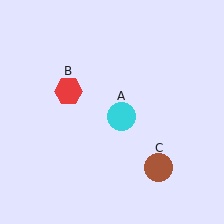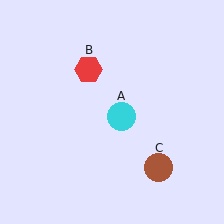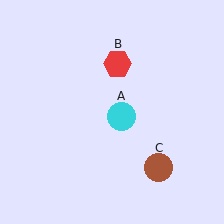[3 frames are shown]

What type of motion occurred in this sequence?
The red hexagon (object B) rotated clockwise around the center of the scene.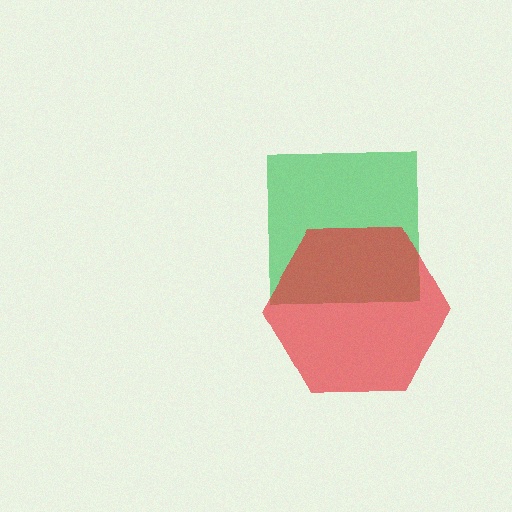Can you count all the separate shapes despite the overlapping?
Yes, there are 2 separate shapes.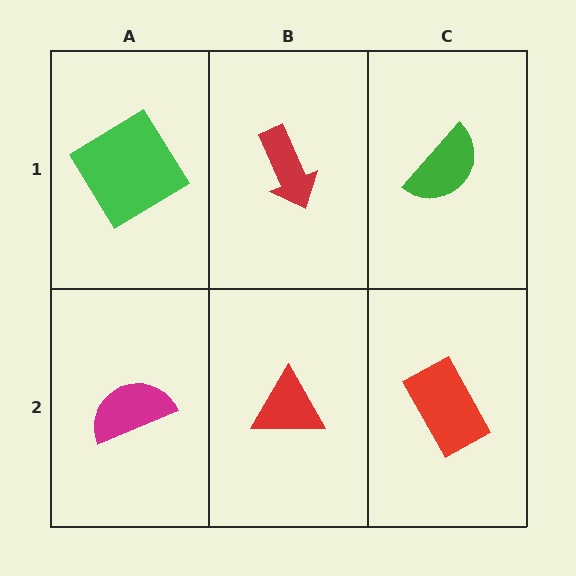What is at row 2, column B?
A red triangle.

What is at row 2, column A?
A magenta semicircle.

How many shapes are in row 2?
3 shapes.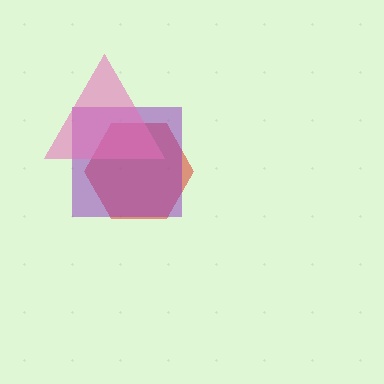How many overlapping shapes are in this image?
There are 3 overlapping shapes in the image.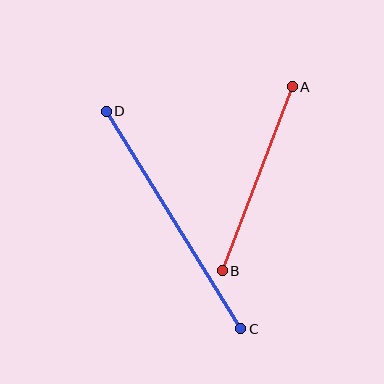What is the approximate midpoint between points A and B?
The midpoint is at approximately (257, 179) pixels.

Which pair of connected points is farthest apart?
Points C and D are farthest apart.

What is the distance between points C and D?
The distance is approximately 256 pixels.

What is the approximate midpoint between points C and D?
The midpoint is at approximately (173, 220) pixels.